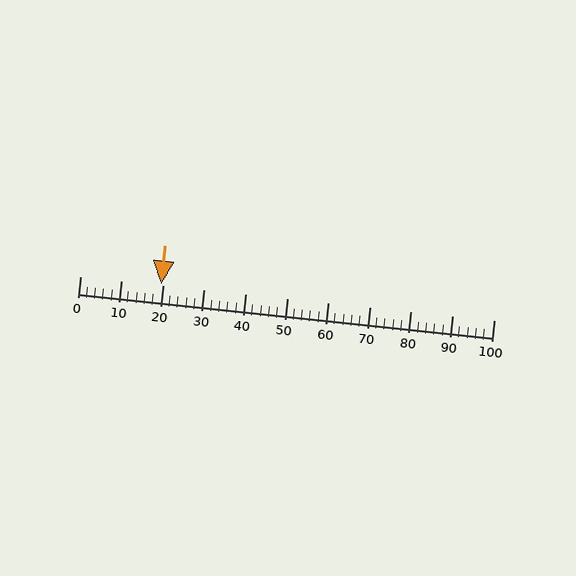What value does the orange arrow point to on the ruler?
The orange arrow points to approximately 20.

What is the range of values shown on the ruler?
The ruler shows values from 0 to 100.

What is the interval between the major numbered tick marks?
The major tick marks are spaced 10 units apart.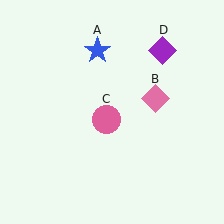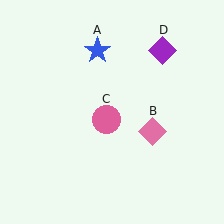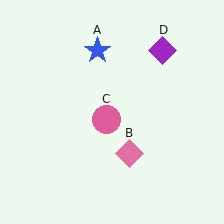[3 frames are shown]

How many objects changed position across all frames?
1 object changed position: pink diamond (object B).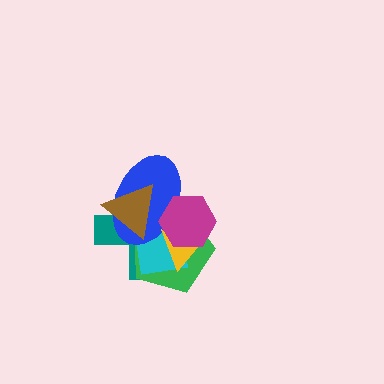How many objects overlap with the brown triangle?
4 objects overlap with the brown triangle.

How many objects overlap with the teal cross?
6 objects overlap with the teal cross.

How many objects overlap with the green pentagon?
6 objects overlap with the green pentagon.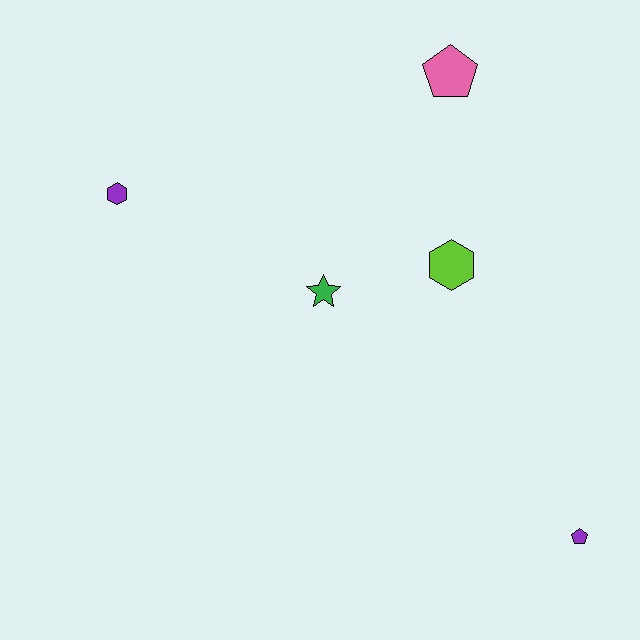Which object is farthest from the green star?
The purple pentagon is farthest from the green star.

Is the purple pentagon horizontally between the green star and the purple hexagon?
No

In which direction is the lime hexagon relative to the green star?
The lime hexagon is to the right of the green star.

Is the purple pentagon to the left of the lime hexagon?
No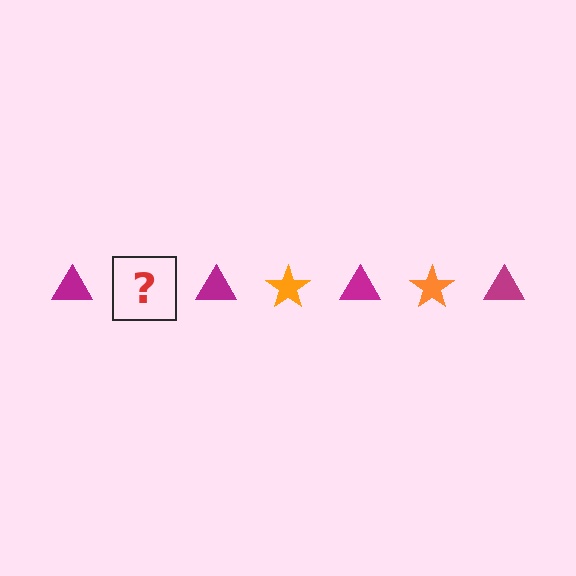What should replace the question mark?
The question mark should be replaced with an orange star.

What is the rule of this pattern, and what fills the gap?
The rule is that the pattern alternates between magenta triangle and orange star. The gap should be filled with an orange star.